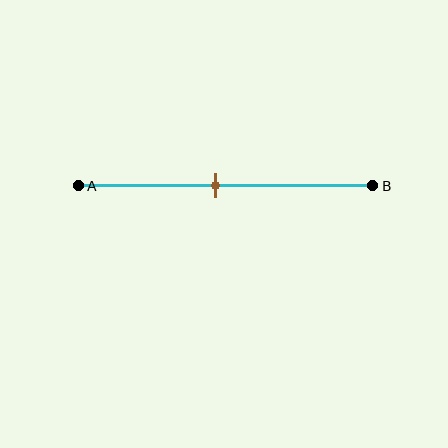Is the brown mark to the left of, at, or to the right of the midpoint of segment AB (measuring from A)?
The brown mark is to the left of the midpoint of segment AB.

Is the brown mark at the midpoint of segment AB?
No, the mark is at about 45% from A, not at the 50% midpoint.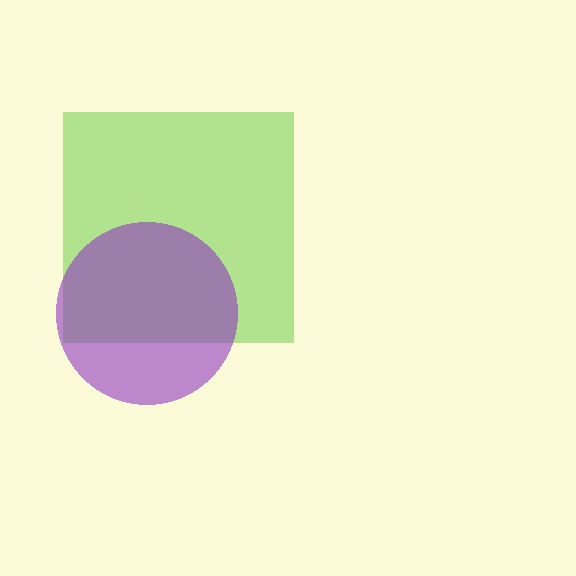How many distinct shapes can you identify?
There are 2 distinct shapes: a lime square, a purple circle.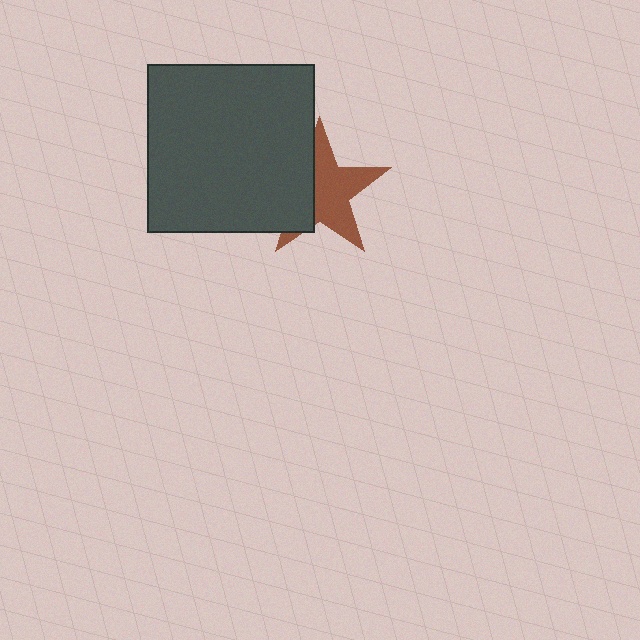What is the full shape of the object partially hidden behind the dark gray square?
The partially hidden object is a brown star.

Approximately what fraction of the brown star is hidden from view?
Roughly 40% of the brown star is hidden behind the dark gray square.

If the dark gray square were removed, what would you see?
You would see the complete brown star.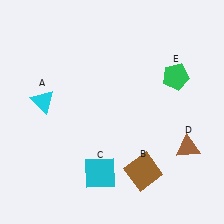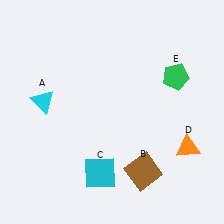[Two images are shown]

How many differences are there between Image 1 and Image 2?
There is 1 difference between the two images.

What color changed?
The triangle (D) changed from brown in Image 1 to orange in Image 2.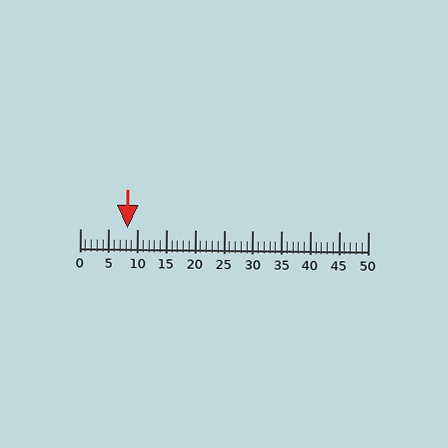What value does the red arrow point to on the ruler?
The red arrow points to approximately 8.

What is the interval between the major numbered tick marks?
The major tick marks are spaced 5 units apart.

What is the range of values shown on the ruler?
The ruler shows values from 0 to 50.